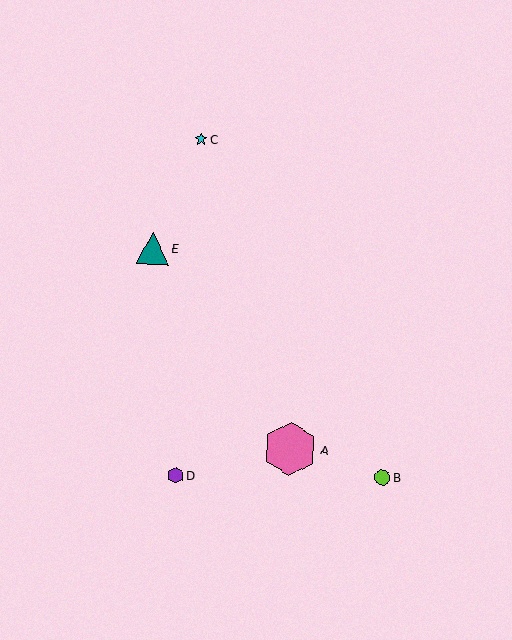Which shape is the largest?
The pink hexagon (labeled A) is the largest.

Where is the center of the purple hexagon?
The center of the purple hexagon is at (176, 475).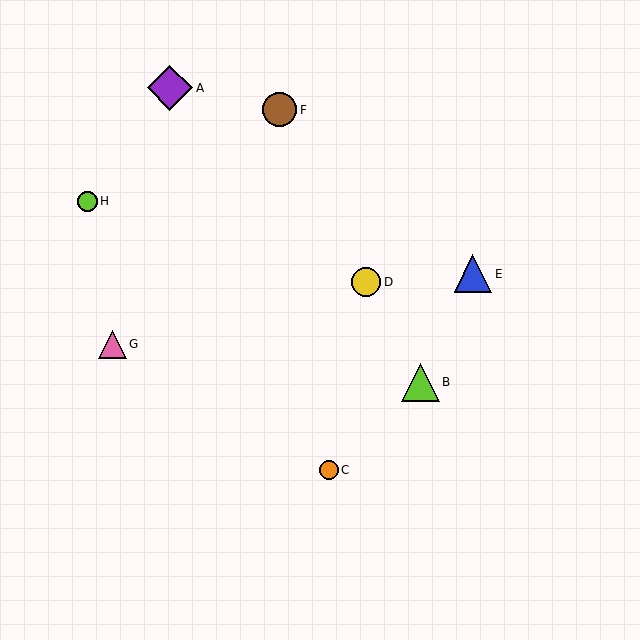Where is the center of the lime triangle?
The center of the lime triangle is at (421, 382).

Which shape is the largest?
The purple diamond (labeled A) is the largest.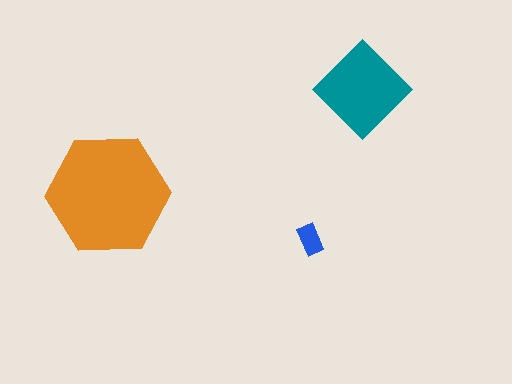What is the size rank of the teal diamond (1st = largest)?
2nd.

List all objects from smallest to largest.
The blue rectangle, the teal diamond, the orange hexagon.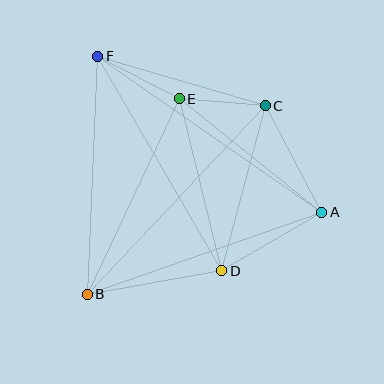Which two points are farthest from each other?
Points A and F are farthest from each other.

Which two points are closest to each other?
Points C and E are closest to each other.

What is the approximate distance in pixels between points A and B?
The distance between A and B is approximately 249 pixels.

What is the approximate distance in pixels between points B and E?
The distance between B and E is approximately 216 pixels.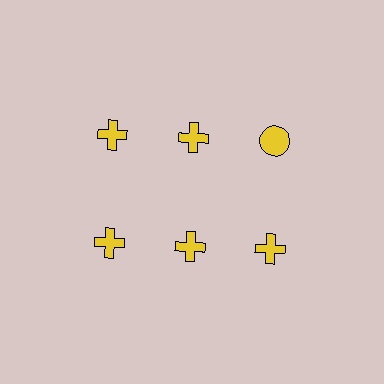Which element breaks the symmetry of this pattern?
The yellow circle in the top row, center column breaks the symmetry. All other shapes are yellow crosses.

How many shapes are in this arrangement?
There are 6 shapes arranged in a grid pattern.